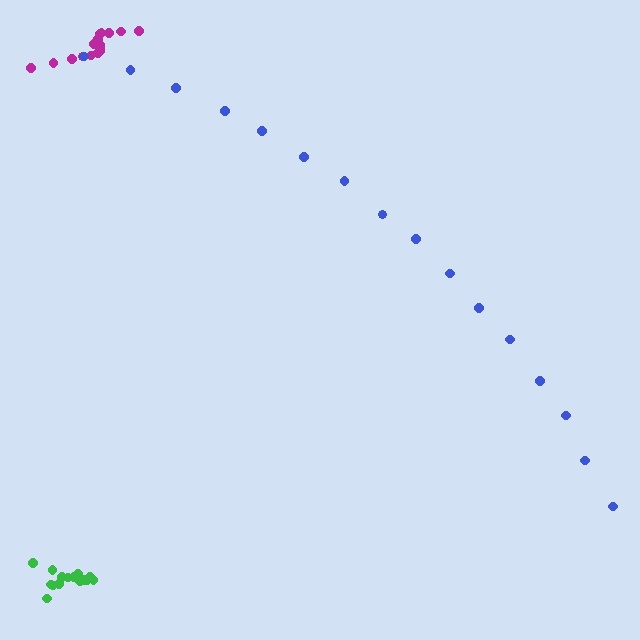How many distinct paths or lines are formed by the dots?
There are 3 distinct paths.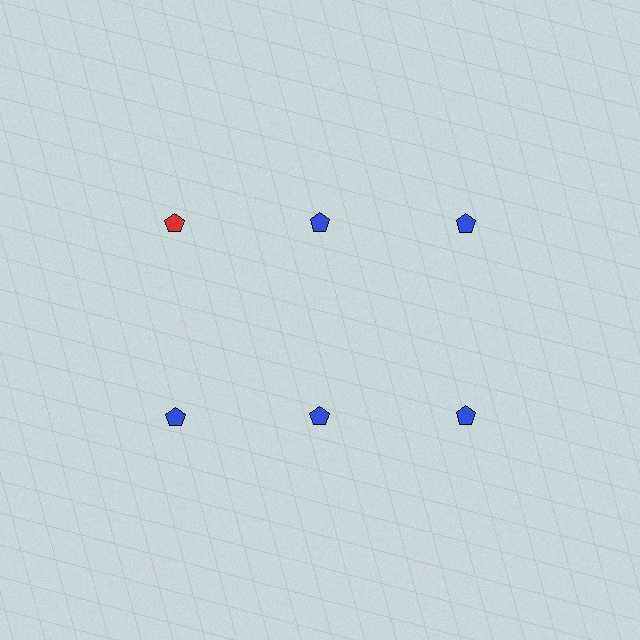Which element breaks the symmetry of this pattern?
The red pentagon in the top row, leftmost column breaks the symmetry. All other shapes are blue pentagons.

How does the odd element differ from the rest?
It has a different color: red instead of blue.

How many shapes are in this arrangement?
There are 6 shapes arranged in a grid pattern.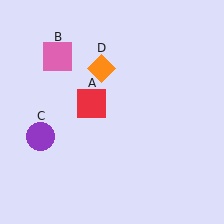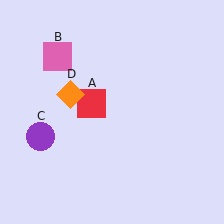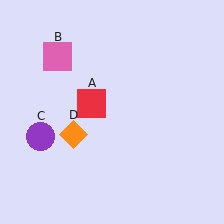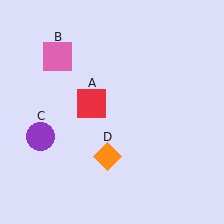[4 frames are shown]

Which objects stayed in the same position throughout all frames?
Red square (object A) and pink square (object B) and purple circle (object C) remained stationary.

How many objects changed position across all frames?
1 object changed position: orange diamond (object D).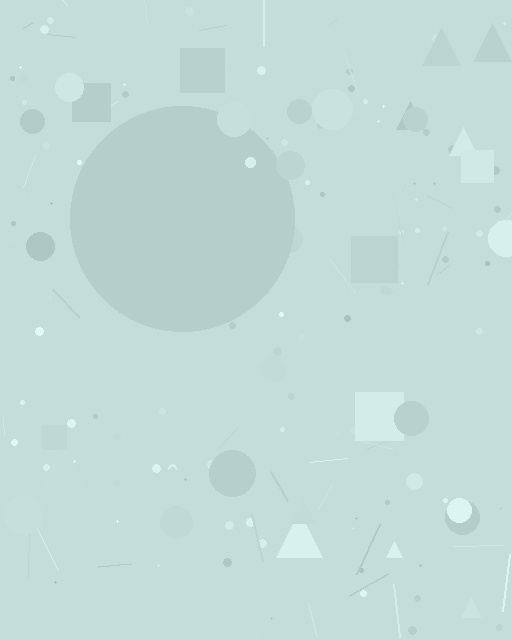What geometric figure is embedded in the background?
A circle is embedded in the background.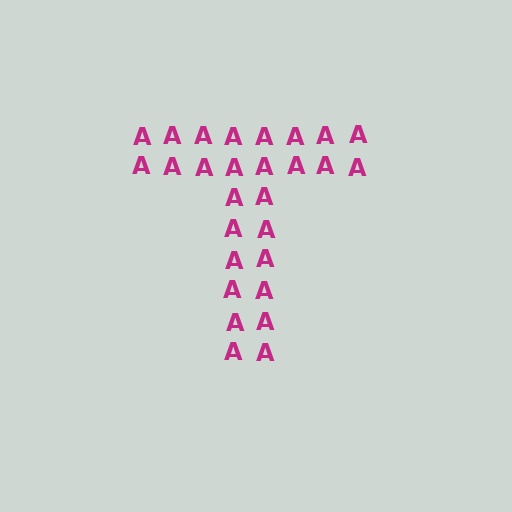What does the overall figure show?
The overall figure shows the letter T.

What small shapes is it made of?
It is made of small letter A's.